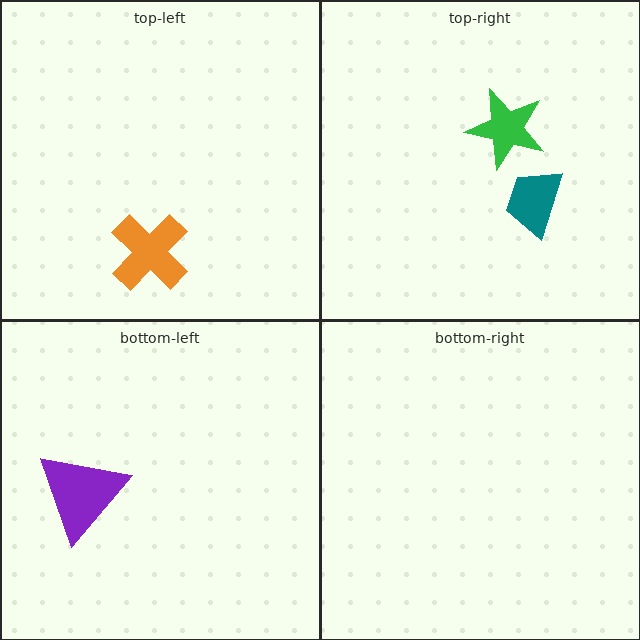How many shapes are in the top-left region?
1.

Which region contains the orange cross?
The top-left region.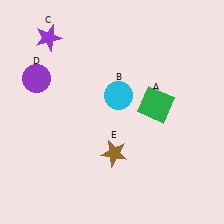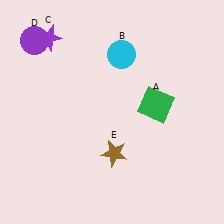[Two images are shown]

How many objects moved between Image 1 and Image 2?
2 objects moved between the two images.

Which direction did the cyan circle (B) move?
The cyan circle (B) moved up.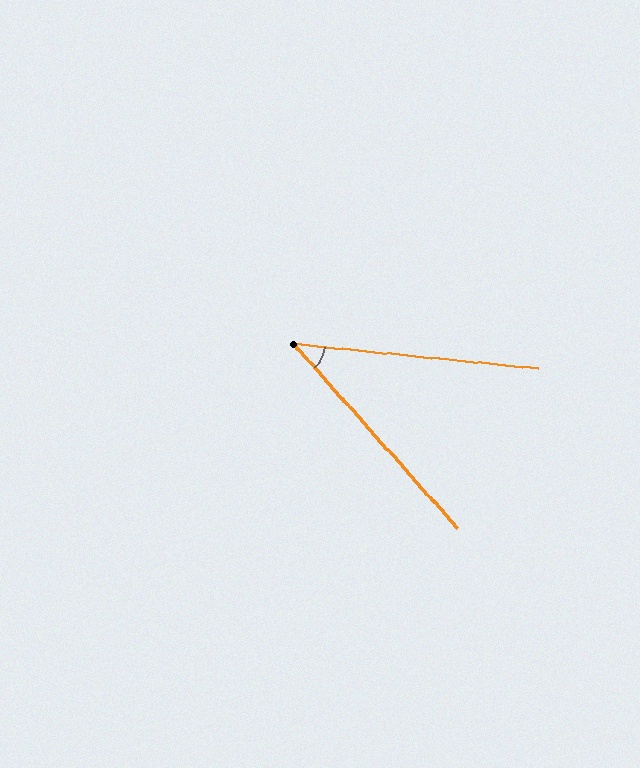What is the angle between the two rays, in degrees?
Approximately 42 degrees.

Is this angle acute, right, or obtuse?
It is acute.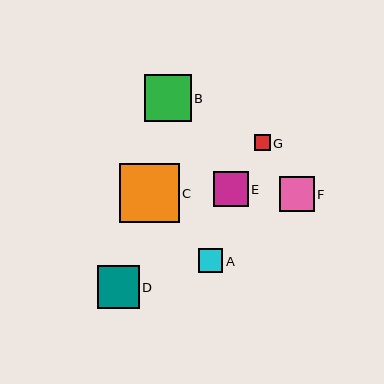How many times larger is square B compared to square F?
Square B is approximately 1.3 times the size of square F.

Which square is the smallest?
Square G is the smallest with a size of approximately 16 pixels.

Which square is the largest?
Square C is the largest with a size of approximately 60 pixels.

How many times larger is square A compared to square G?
Square A is approximately 1.5 times the size of square G.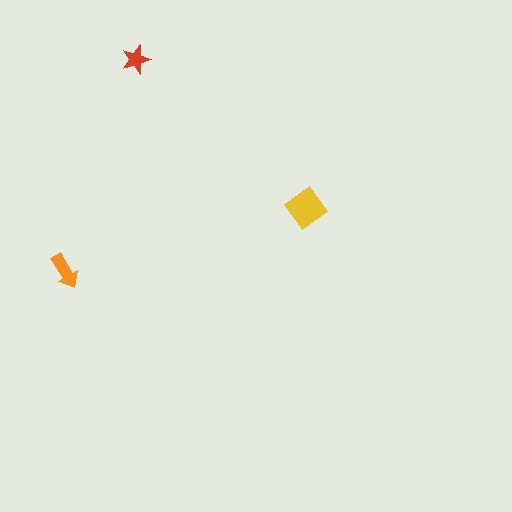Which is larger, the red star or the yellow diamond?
The yellow diamond.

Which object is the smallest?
The red star.